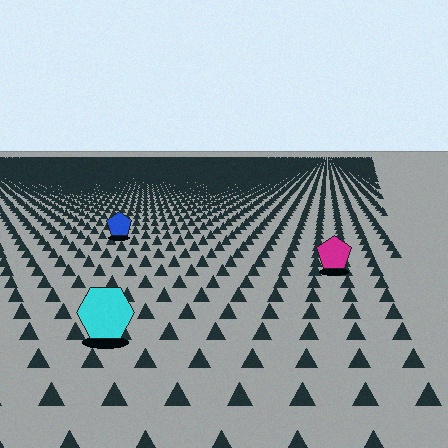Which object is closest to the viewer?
The cyan hexagon is closest. The texture marks near it are larger and more spread out.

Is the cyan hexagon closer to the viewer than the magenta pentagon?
Yes. The cyan hexagon is closer — you can tell from the texture gradient: the ground texture is coarser near it.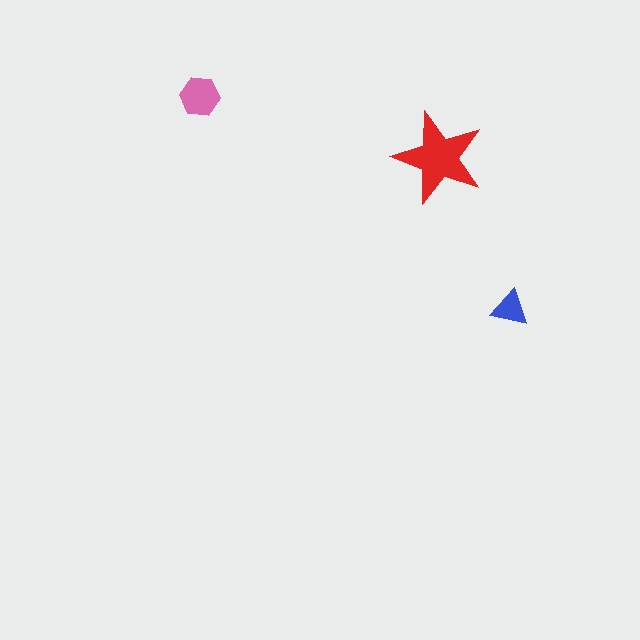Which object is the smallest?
The blue triangle.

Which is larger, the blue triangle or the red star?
The red star.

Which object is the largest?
The red star.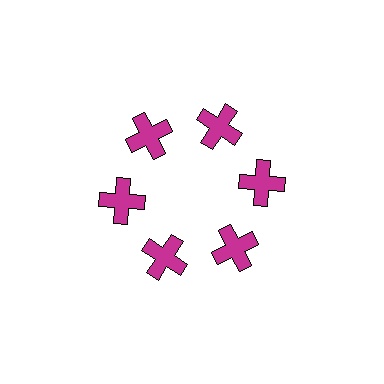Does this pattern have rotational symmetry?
Yes, this pattern has 6-fold rotational symmetry. It looks the same after rotating 60 degrees around the center.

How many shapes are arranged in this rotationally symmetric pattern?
There are 6 shapes, arranged in 6 groups of 1.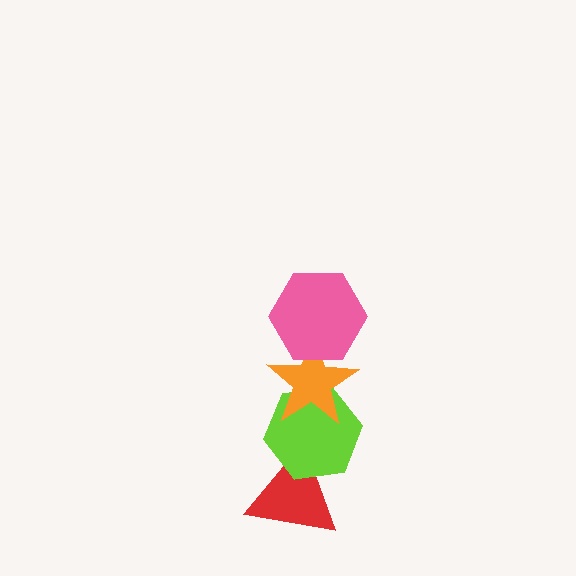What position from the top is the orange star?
The orange star is 2nd from the top.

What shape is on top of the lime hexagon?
The orange star is on top of the lime hexagon.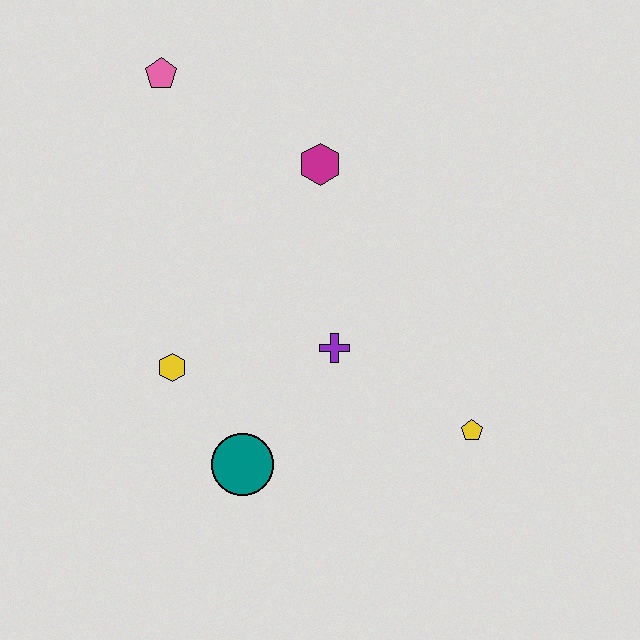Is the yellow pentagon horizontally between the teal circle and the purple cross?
No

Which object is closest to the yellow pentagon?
The purple cross is closest to the yellow pentagon.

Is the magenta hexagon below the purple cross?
No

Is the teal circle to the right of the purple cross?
No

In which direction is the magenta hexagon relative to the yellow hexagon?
The magenta hexagon is above the yellow hexagon.